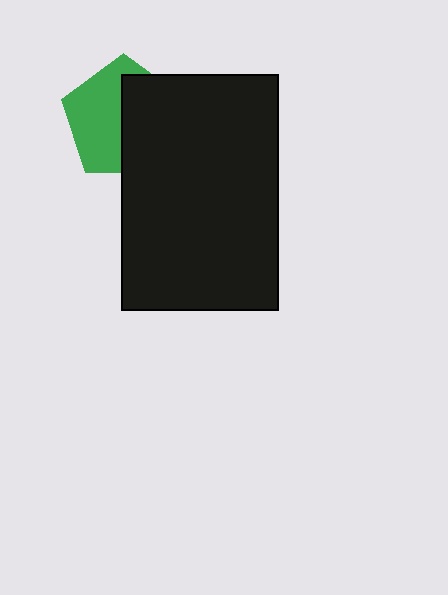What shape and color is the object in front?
The object in front is a black rectangle.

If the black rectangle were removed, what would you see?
You would see the complete green pentagon.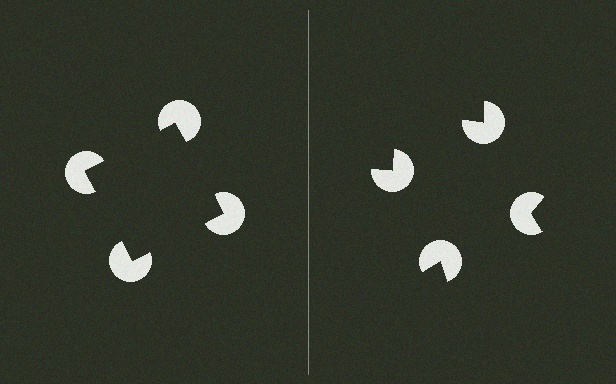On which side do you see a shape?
An illusory square appears on the left side. On the right side the wedge cuts are rotated, so no coherent shape forms.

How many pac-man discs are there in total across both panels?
8 — 4 on each side.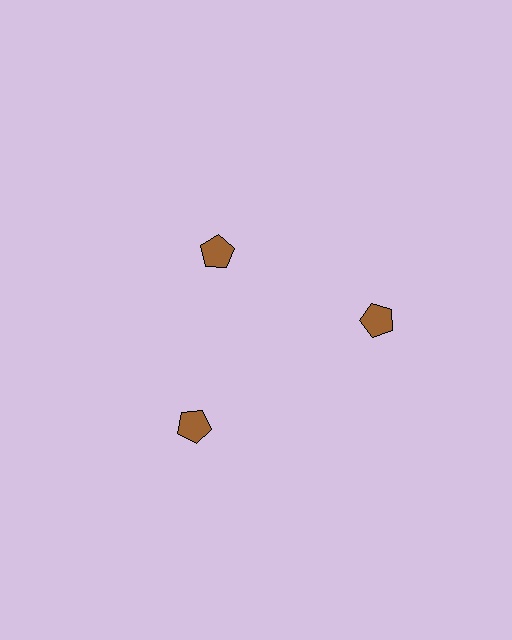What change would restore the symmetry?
The symmetry would be restored by moving it outward, back onto the ring so that all 3 pentagons sit at equal angles and equal distance from the center.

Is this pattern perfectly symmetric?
No. The 3 brown pentagons are arranged in a ring, but one element near the 11 o'clock position is pulled inward toward the center, breaking the 3-fold rotational symmetry.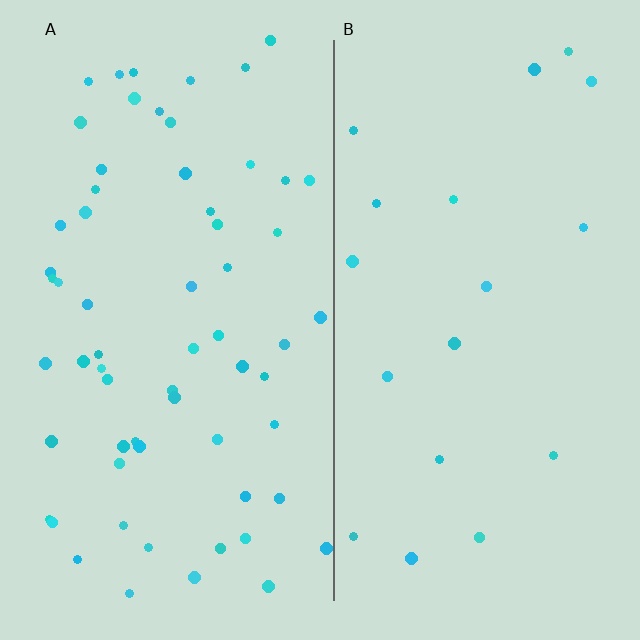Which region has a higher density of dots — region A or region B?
A (the left).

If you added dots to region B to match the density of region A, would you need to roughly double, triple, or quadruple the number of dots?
Approximately triple.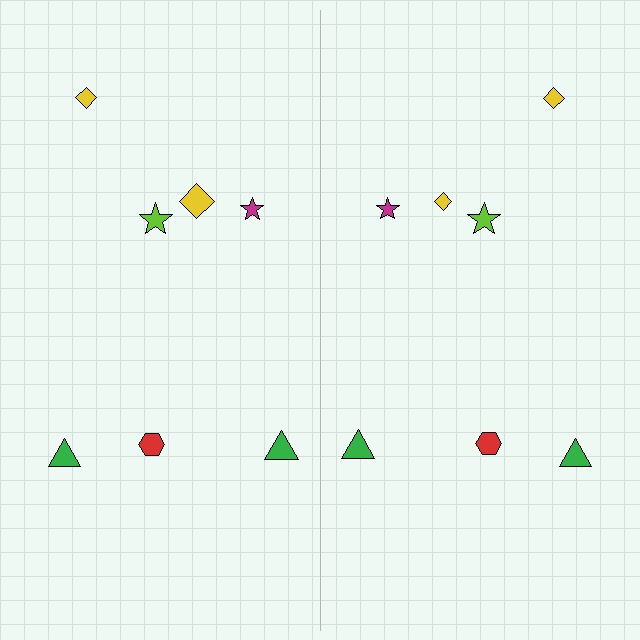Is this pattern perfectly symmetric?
No, the pattern is not perfectly symmetric. The yellow diamond on the right side has a different size than its mirror counterpart.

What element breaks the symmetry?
The yellow diamond on the right side has a different size than its mirror counterpart.